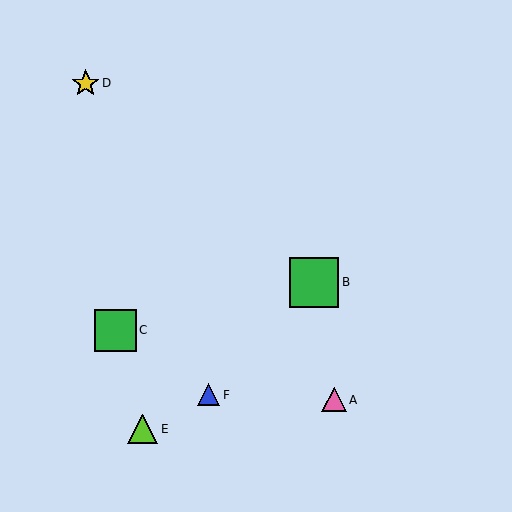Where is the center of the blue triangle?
The center of the blue triangle is at (209, 395).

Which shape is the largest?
The green square (labeled B) is the largest.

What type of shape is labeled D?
Shape D is a yellow star.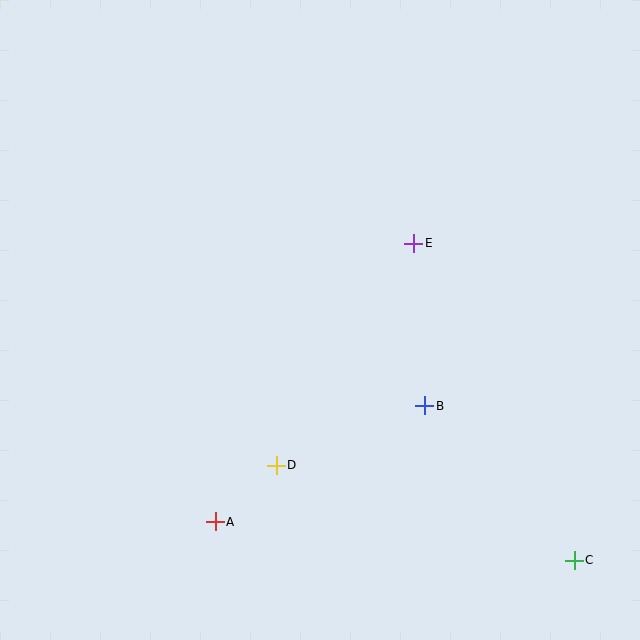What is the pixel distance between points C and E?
The distance between C and E is 356 pixels.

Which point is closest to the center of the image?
Point E at (414, 243) is closest to the center.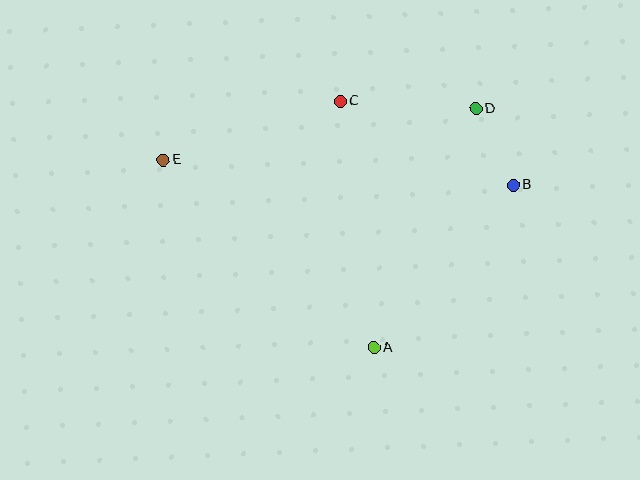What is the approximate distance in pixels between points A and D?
The distance between A and D is approximately 260 pixels.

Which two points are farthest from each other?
Points B and E are farthest from each other.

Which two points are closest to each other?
Points B and D are closest to each other.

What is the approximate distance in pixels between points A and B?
The distance between A and B is approximately 214 pixels.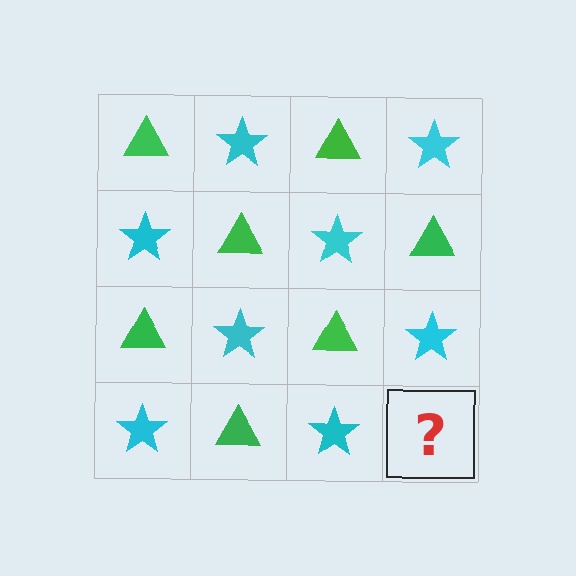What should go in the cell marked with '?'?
The missing cell should contain a green triangle.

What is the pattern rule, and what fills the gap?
The rule is that it alternates green triangle and cyan star in a checkerboard pattern. The gap should be filled with a green triangle.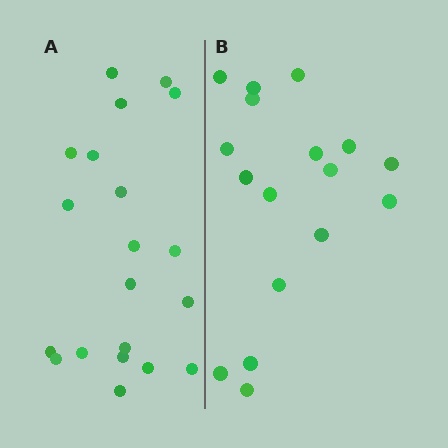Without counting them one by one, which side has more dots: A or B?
Region A (the left region) has more dots.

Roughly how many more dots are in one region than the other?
Region A has just a few more — roughly 2 or 3 more dots than region B.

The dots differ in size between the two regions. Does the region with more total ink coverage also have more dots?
No. Region B has more total ink coverage because its dots are larger, but region A actually contains more individual dots. Total area can be misleading — the number of items is what matters here.